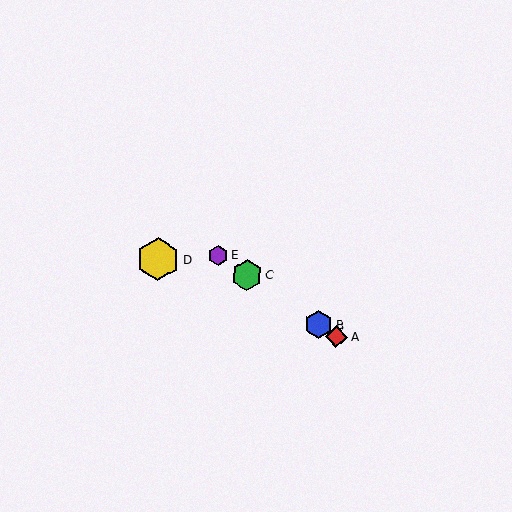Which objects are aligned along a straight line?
Objects A, B, C, E are aligned along a straight line.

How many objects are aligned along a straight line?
4 objects (A, B, C, E) are aligned along a straight line.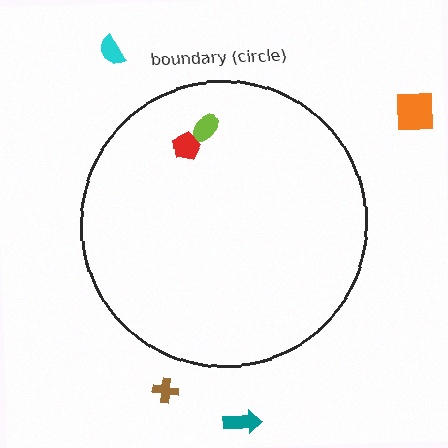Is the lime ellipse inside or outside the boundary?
Inside.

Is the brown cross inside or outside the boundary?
Outside.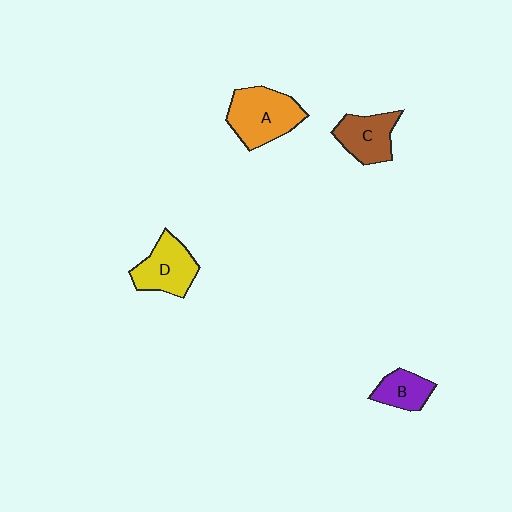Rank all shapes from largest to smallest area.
From largest to smallest: A (orange), D (yellow), C (brown), B (purple).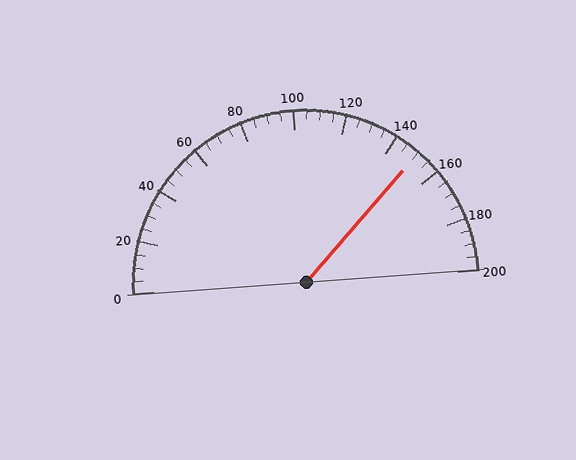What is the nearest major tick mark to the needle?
The nearest major tick mark is 160.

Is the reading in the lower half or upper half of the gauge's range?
The reading is in the upper half of the range (0 to 200).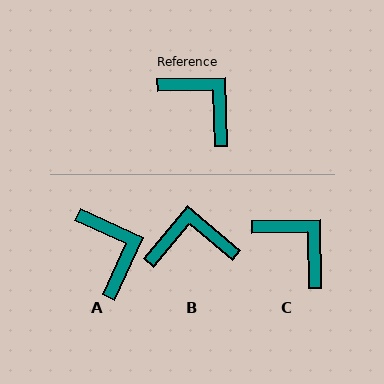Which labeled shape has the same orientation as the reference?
C.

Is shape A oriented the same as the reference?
No, it is off by about 26 degrees.